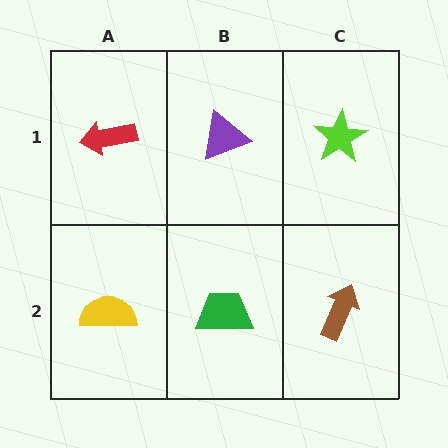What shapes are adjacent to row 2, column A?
A red arrow (row 1, column A), a green trapezoid (row 2, column B).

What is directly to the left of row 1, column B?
A red arrow.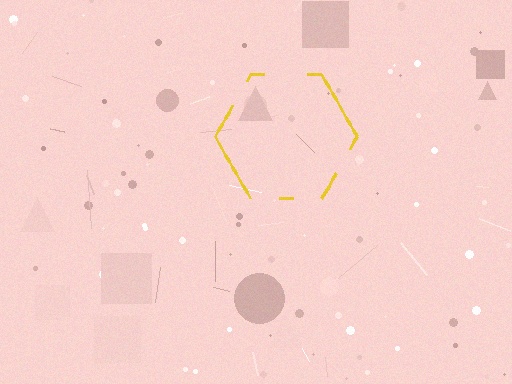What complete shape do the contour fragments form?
The contour fragments form a hexagon.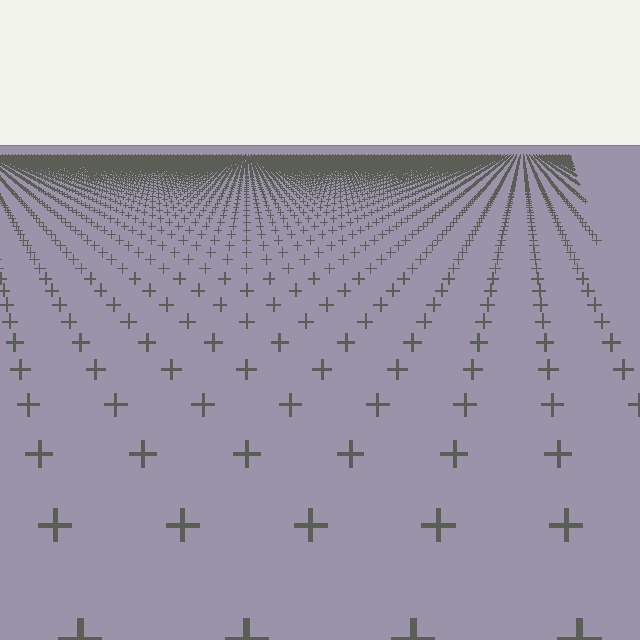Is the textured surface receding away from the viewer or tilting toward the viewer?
The surface is receding away from the viewer. Texture elements get smaller and denser toward the top.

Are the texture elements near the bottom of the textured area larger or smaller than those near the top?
Larger. Near the bottom, elements are closer to the viewer and appear at a bigger on-screen size.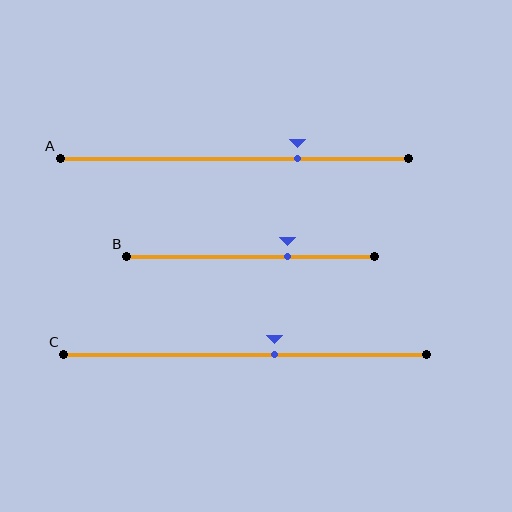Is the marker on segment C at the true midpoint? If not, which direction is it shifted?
No, the marker on segment C is shifted to the right by about 8% of the segment length.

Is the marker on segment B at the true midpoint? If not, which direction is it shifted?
No, the marker on segment B is shifted to the right by about 15% of the segment length.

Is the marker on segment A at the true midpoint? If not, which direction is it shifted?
No, the marker on segment A is shifted to the right by about 18% of the segment length.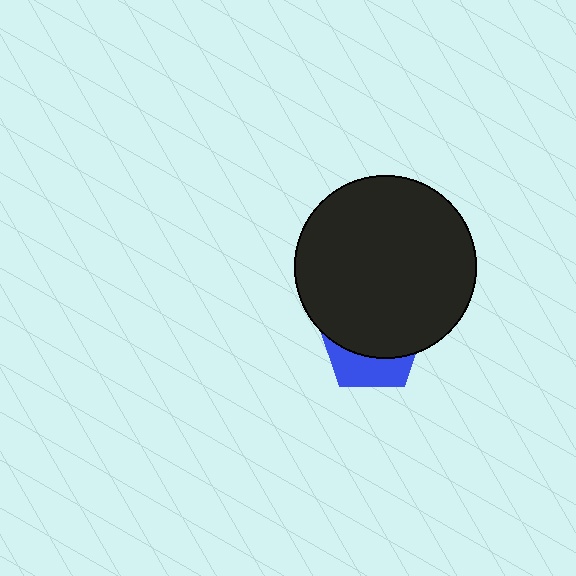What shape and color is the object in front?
The object in front is a black circle.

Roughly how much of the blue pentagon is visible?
A small part of it is visible (roughly 34%).